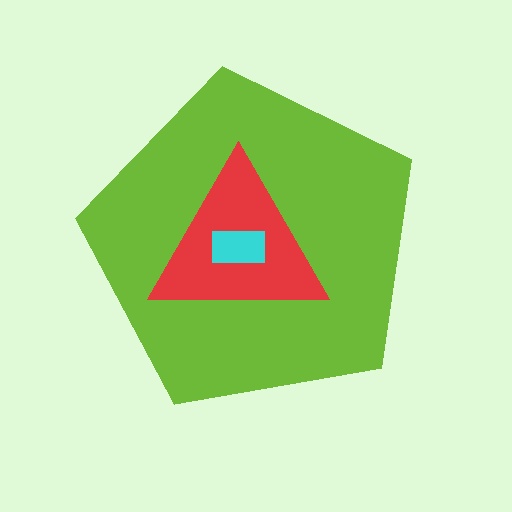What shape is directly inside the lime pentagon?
The red triangle.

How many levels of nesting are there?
3.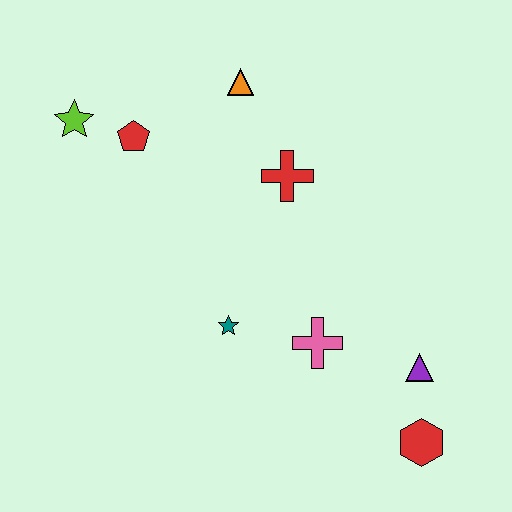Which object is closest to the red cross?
The orange triangle is closest to the red cross.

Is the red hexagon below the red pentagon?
Yes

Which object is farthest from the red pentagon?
The red hexagon is farthest from the red pentagon.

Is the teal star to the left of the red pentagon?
No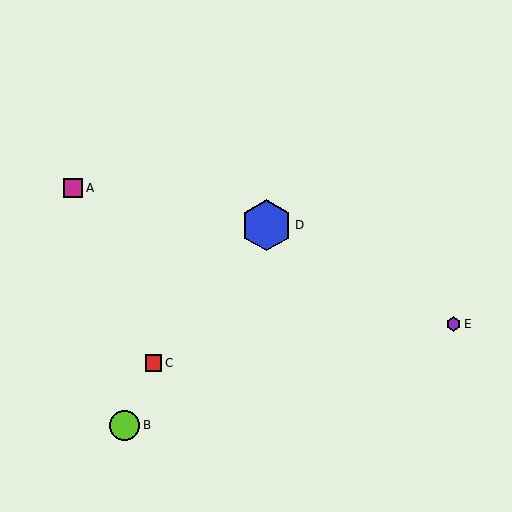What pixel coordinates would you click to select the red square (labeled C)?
Click at (154, 363) to select the red square C.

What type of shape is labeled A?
Shape A is a magenta square.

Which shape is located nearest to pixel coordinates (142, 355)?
The red square (labeled C) at (154, 363) is nearest to that location.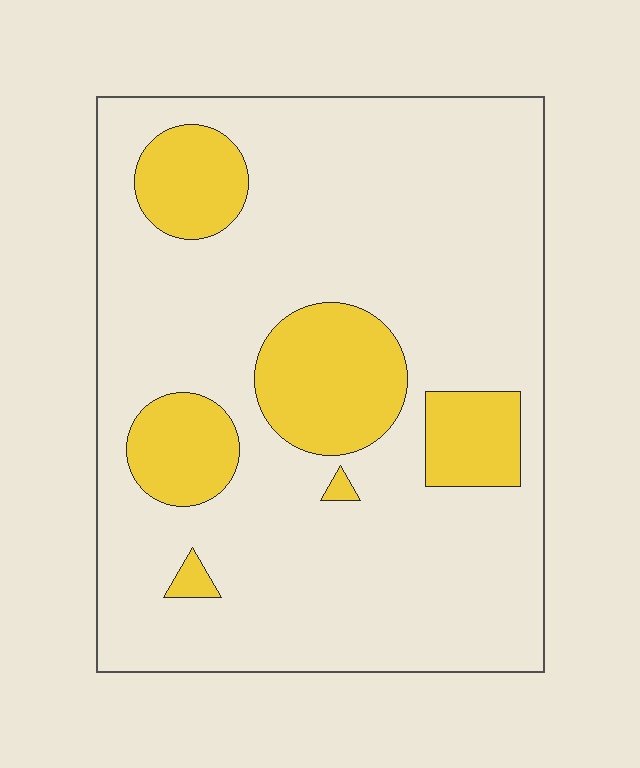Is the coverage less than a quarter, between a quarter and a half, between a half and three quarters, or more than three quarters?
Less than a quarter.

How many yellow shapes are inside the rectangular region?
6.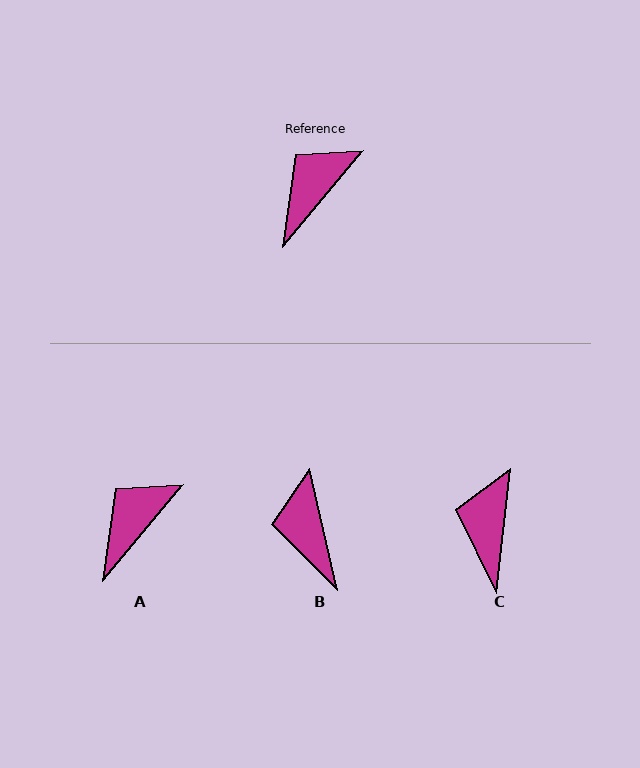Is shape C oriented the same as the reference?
No, it is off by about 33 degrees.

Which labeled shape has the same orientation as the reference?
A.